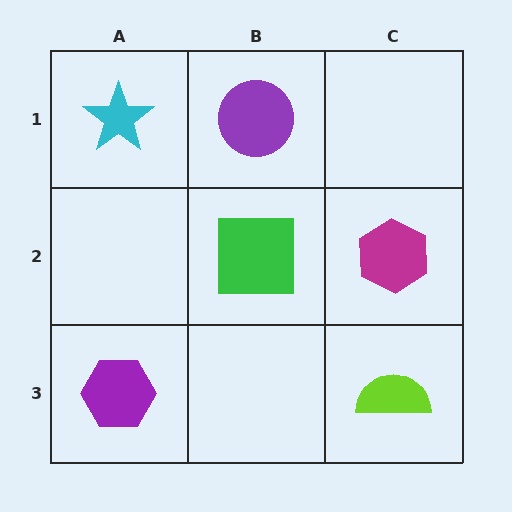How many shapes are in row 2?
2 shapes.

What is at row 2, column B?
A green square.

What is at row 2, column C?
A magenta hexagon.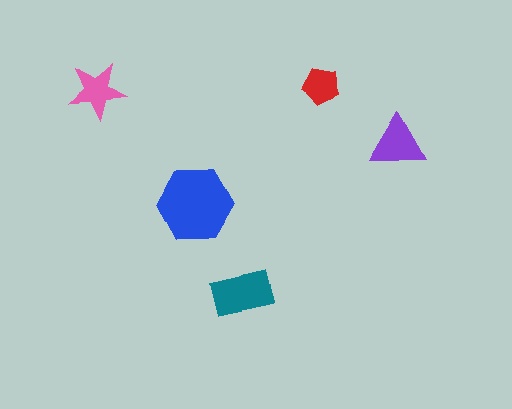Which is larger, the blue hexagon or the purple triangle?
The blue hexagon.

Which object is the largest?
The blue hexagon.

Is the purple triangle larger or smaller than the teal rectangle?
Smaller.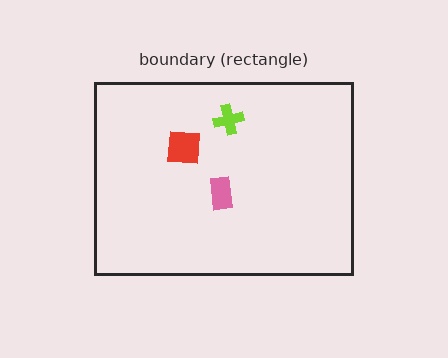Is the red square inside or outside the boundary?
Inside.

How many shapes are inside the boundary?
3 inside, 0 outside.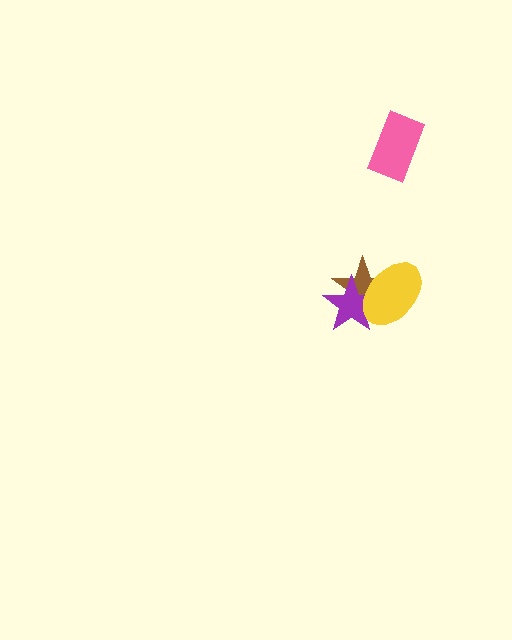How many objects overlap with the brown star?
2 objects overlap with the brown star.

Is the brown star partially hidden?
Yes, it is partially covered by another shape.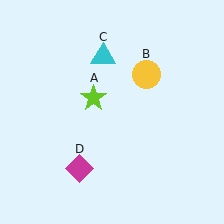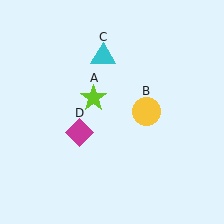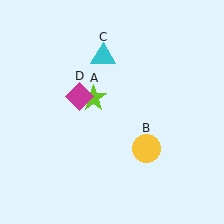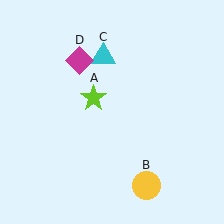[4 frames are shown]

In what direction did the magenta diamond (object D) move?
The magenta diamond (object D) moved up.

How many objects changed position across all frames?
2 objects changed position: yellow circle (object B), magenta diamond (object D).